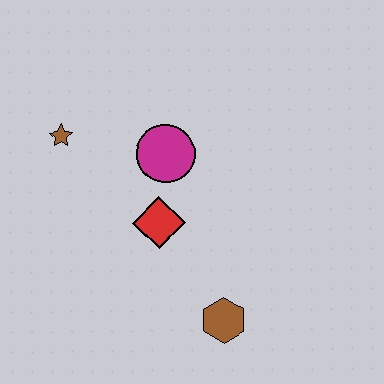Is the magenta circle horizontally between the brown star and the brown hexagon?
Yes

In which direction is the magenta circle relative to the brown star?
The magenta circle is to the right of the brown star.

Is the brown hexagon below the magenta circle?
Yes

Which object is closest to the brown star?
The magenta circle is closest to the brown star.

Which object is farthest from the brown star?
The brown hexagon is farthest from the brown star.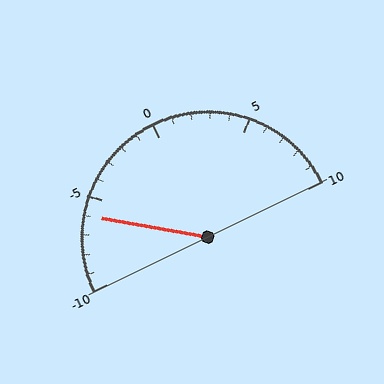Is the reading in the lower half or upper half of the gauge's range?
The reading is in the lower half of the range (-10 to 10).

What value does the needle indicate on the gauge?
The needle indicates approximately -6.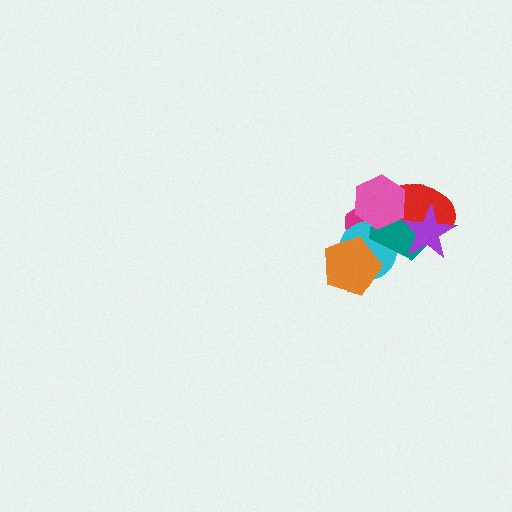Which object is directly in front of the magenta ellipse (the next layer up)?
The cyan circle is directly in front of the magenta ellipse.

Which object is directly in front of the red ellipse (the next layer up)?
The purple star is directly in front of the red ellipse.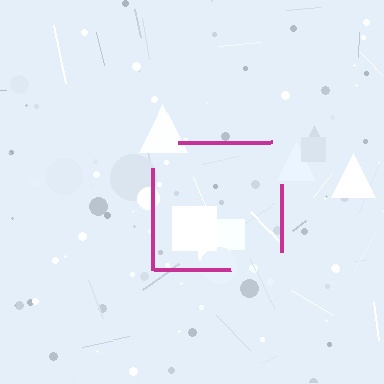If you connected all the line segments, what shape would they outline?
They would outline a square.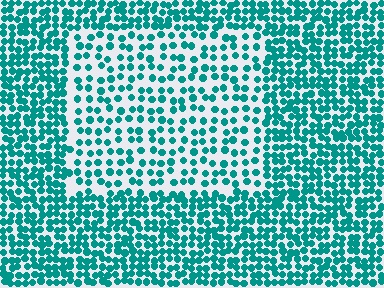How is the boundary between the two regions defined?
The boundary is defined by a change in element density (approximately 1.9x ratio). All elements are the same color, size, and shape.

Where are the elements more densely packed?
The elements are more densely packed outside the rectangle boundary.